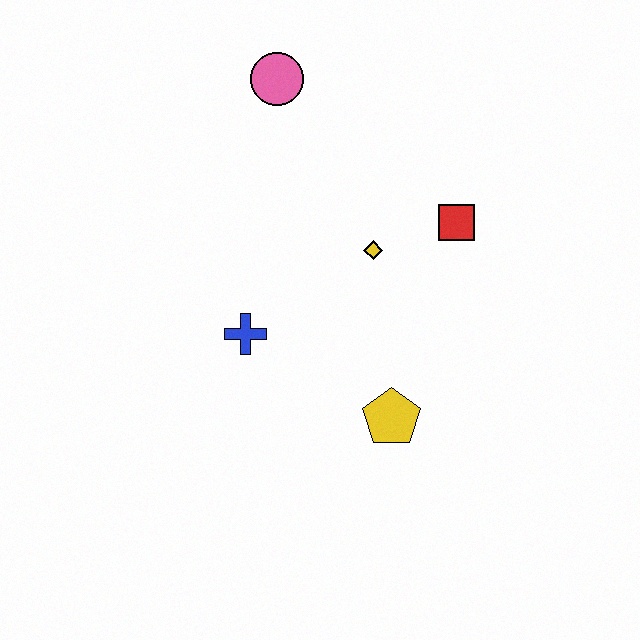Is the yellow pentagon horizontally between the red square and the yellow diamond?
Yes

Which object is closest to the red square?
The yellow diamond is closest to the red square.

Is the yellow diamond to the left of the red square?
Yes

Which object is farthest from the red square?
The blue cross is farthest from the red square.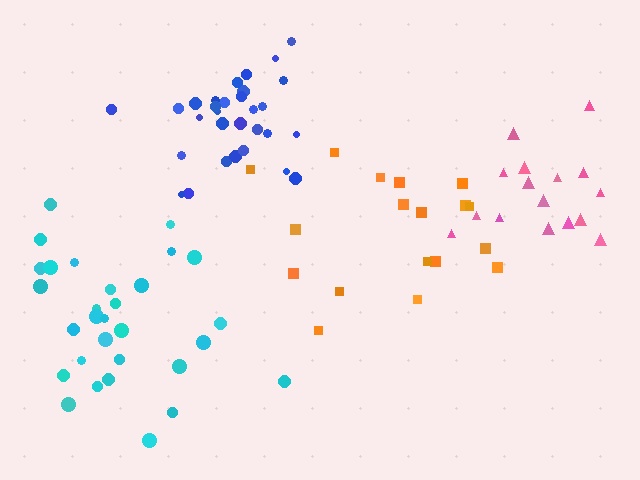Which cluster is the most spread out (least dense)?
Orange.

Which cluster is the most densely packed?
Blue.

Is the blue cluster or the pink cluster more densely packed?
Blue.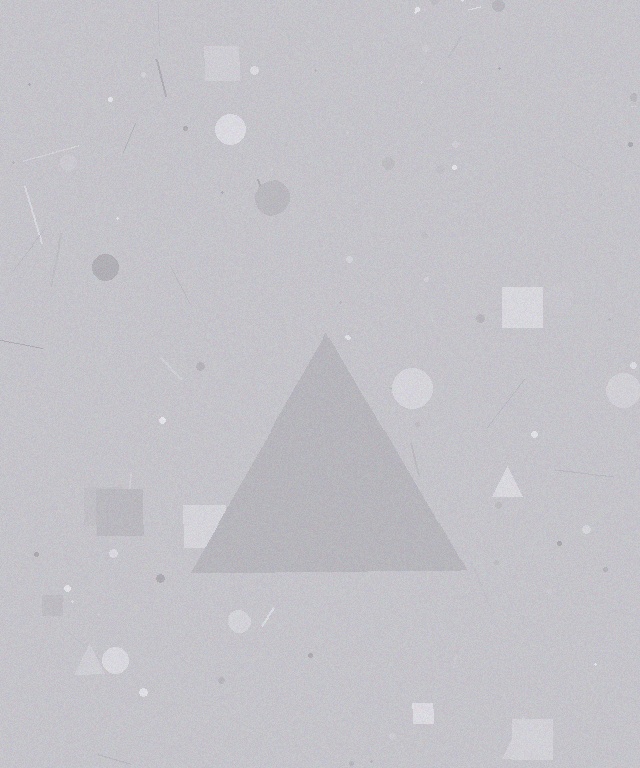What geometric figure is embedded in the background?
A triangle is embedded in the background.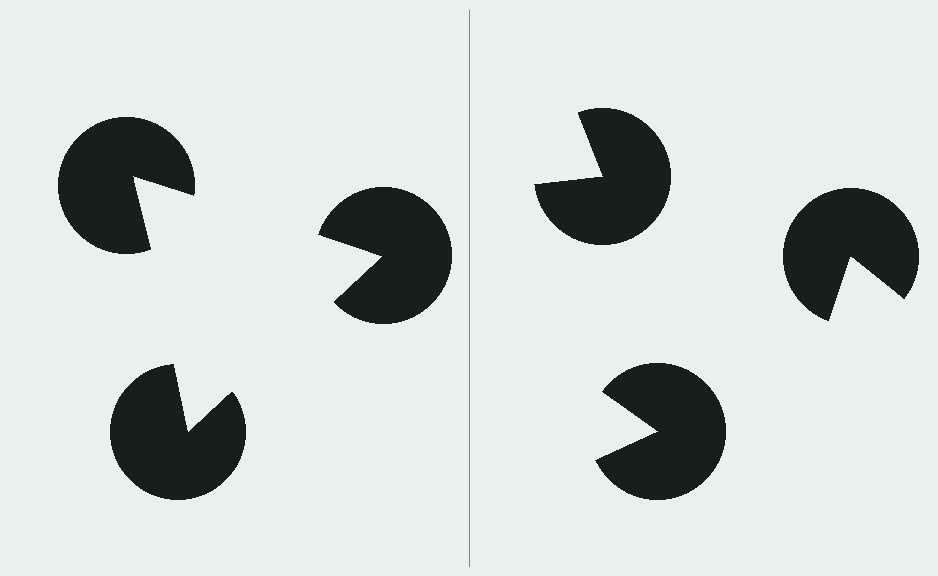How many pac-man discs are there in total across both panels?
6 — 3 on each side.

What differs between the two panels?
The pac-man discs are positioned identically on both sides; only the wedge orientations differ. On the left they align to a triangle; on the right they are misaligned.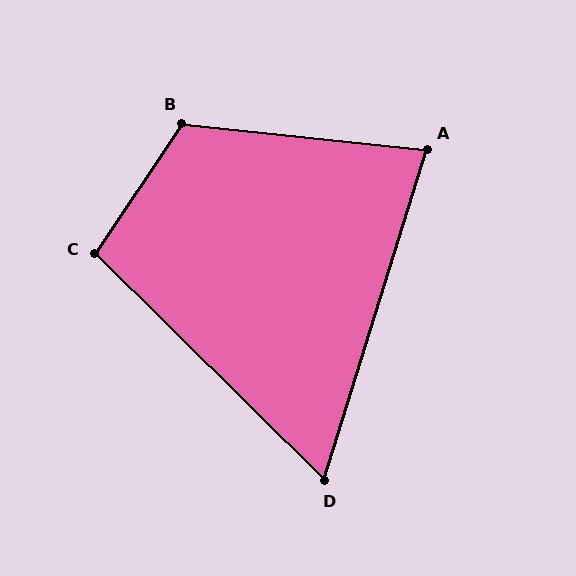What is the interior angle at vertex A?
Approximately 79 degrees (acute).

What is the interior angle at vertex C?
Approximately 101 degrees (obtuse).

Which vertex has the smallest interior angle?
D, at approximately 62 degrees.